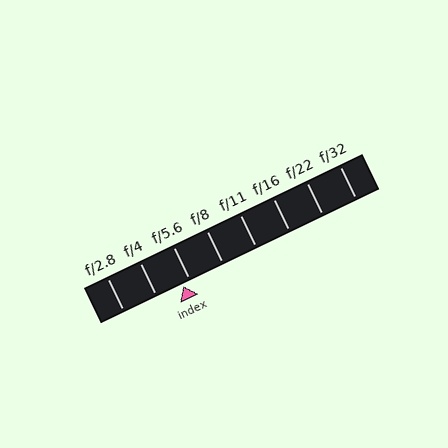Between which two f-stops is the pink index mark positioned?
The index mark is between f/4 and f/5.6.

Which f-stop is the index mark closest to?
The index mark is closest to f/5.6.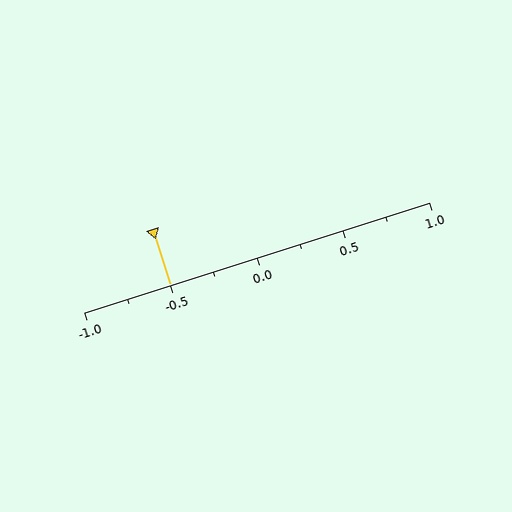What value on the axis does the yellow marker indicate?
The marker indicates approximately -0.5.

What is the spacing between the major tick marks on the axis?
The major ticks are spaced 0.5 apart.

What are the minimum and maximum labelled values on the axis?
The axis runs from -1.0 to 1.0.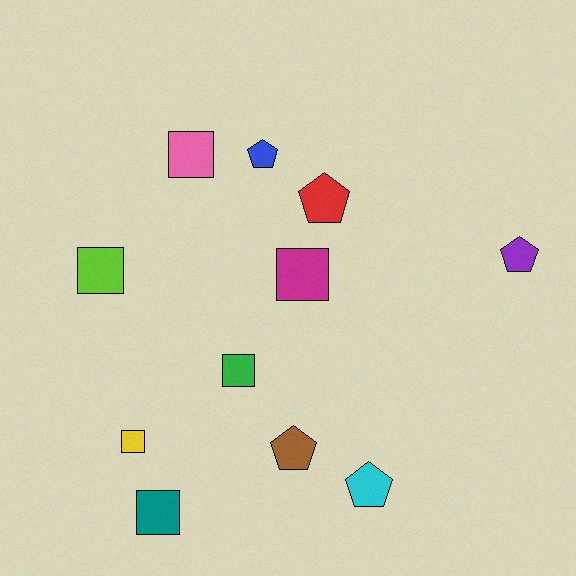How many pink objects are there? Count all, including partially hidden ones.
There is 1 pink object.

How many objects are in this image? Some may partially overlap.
There are 11 objects.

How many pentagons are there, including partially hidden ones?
There are 5 pentagons.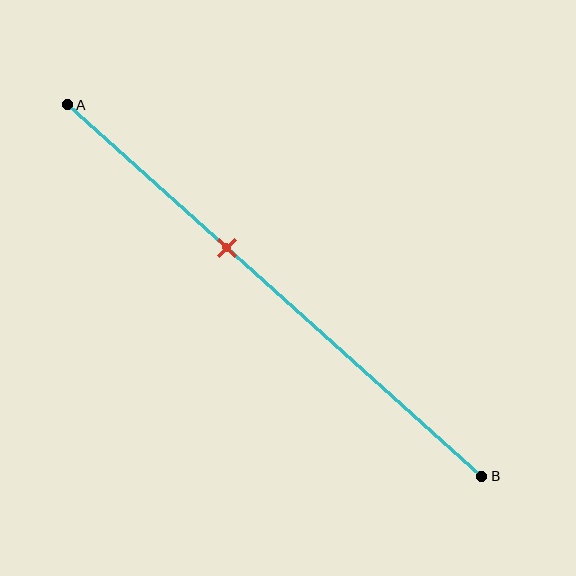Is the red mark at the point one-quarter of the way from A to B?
No, the mark is at about 40% from A, not at the 25% one-quarter point.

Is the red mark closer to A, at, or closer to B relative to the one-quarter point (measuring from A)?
The red mark is closer to point B than the one-quarter point of segment AB.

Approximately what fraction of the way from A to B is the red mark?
The red mark is approximately 40% of the way from A to B.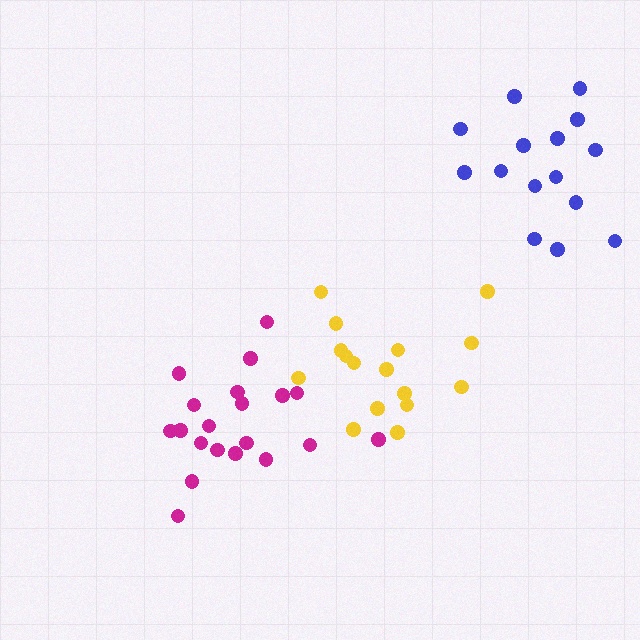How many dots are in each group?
Group 1: 16 dots, Group 2: 15 dots, Group 3: 20 dots (51 total).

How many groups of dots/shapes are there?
There are 3 groups.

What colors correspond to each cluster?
The clusters are colored: yellow, blue, magenta.